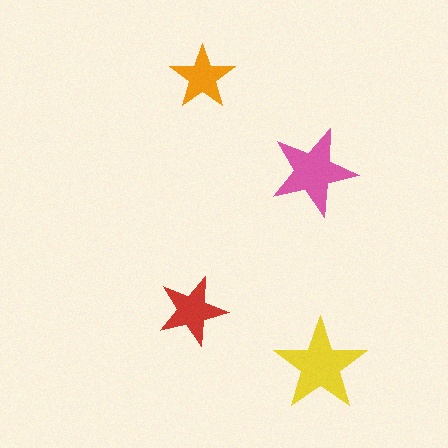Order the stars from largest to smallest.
the yellow one, the pink one, the red one, the orange one.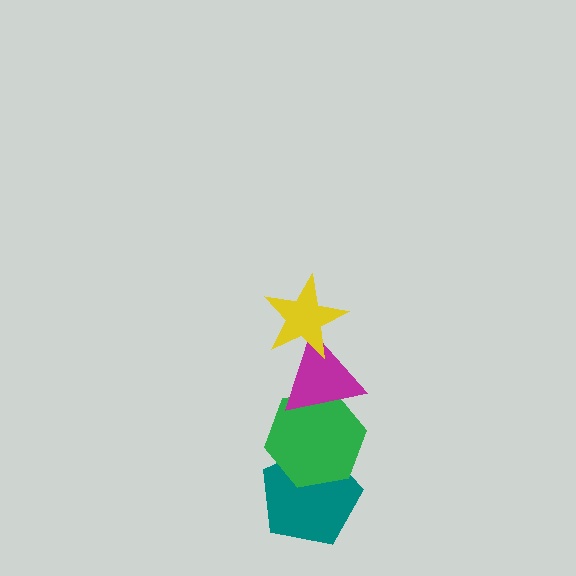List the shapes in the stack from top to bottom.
From top to bottom: the yellow star, the magenta triangle, the green hexagon, the teal pentagon.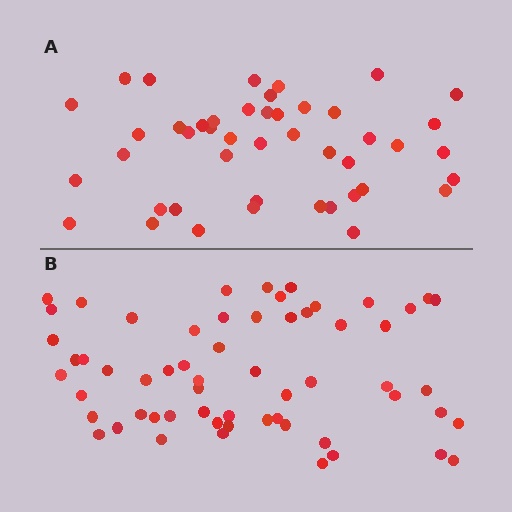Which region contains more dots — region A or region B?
Region B (the bottom region) has more dots.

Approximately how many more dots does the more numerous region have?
Region B has approximately 15 more dots than region A.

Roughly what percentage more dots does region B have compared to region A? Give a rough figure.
About 35% more.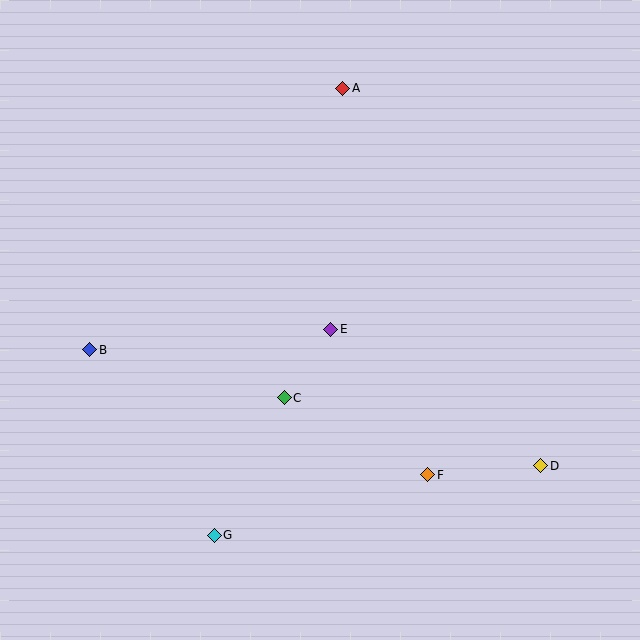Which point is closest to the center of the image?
Point E at (331, 329) is closest to the center.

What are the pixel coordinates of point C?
Point C is at (284, 398).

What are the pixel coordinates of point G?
Point G is at (214, 535).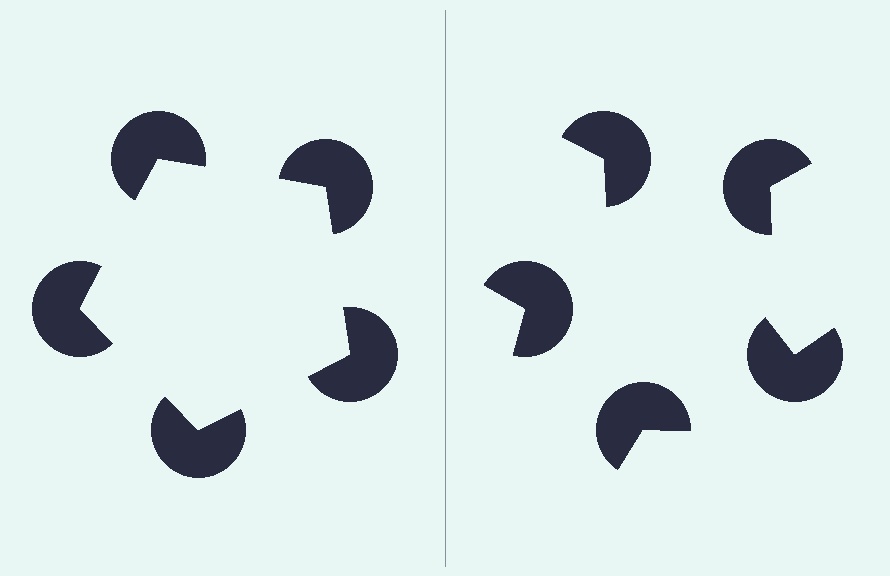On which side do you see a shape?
An illusory pentagon appears on the left side. On the right side the wedge cuts are rotated, so no coherent shape forms.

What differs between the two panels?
The pac-man discs are positioned identically on both sides; only the wedge orientations differ. On the left they align to a pentagon; on the right they are misaligned.